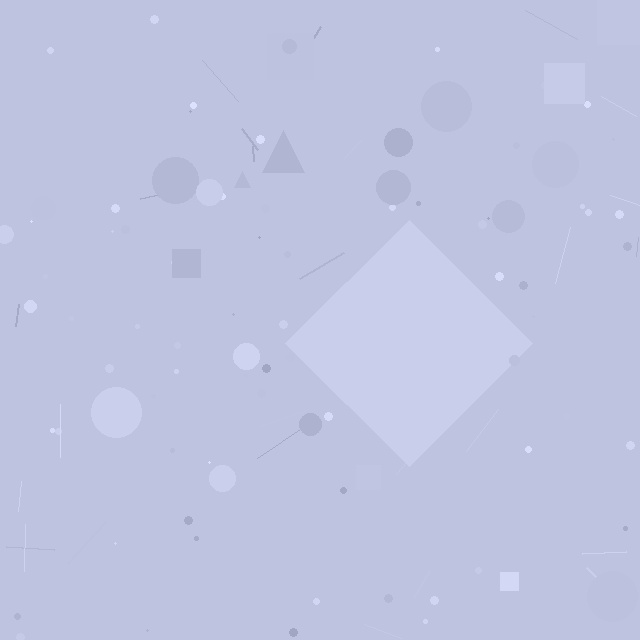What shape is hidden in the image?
A diamond is hidden in the image.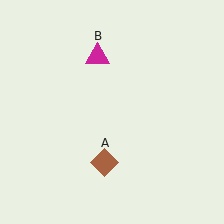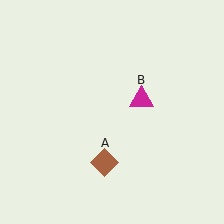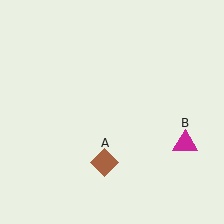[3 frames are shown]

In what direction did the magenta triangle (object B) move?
The magenta triangle (object B) moved down and to the right.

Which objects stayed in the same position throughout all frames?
Brown diamond (object A) remained stationary.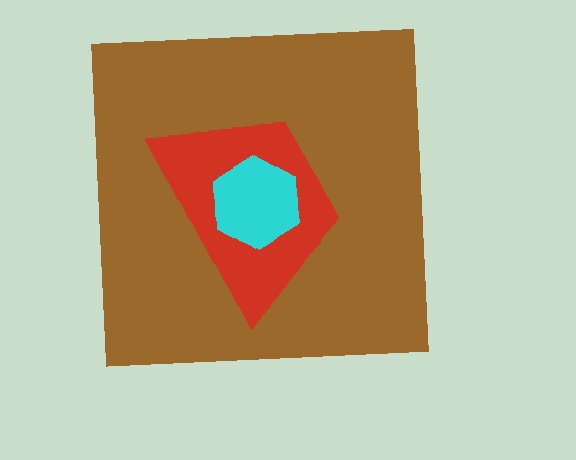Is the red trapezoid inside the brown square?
Yes.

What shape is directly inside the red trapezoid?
The cyan hexagon.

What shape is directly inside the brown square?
The red trapezoid.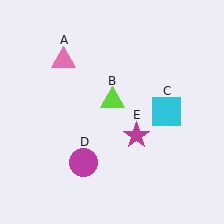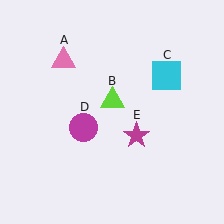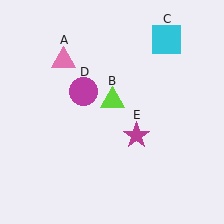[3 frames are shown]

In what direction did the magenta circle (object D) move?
The magenta circle (object D) moved up.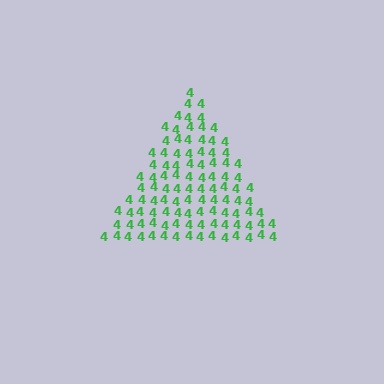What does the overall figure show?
The overall figure shows a triangle.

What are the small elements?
The small elements are digit 4's.